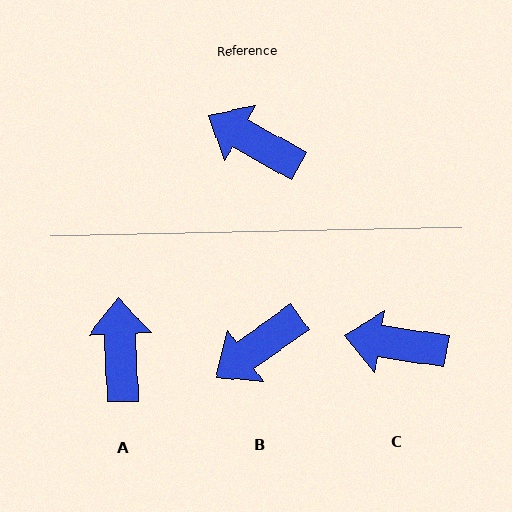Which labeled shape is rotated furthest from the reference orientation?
B, about 64 degrees away.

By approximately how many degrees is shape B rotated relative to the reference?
Approximately 64 degrees counter-clockwise.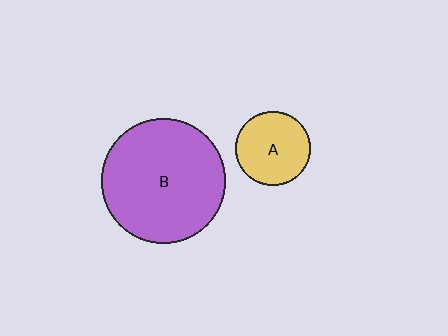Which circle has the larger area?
Circle B (purple).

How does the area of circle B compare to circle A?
Approximately 2.8 times.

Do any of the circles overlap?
No, none of the circles overlap.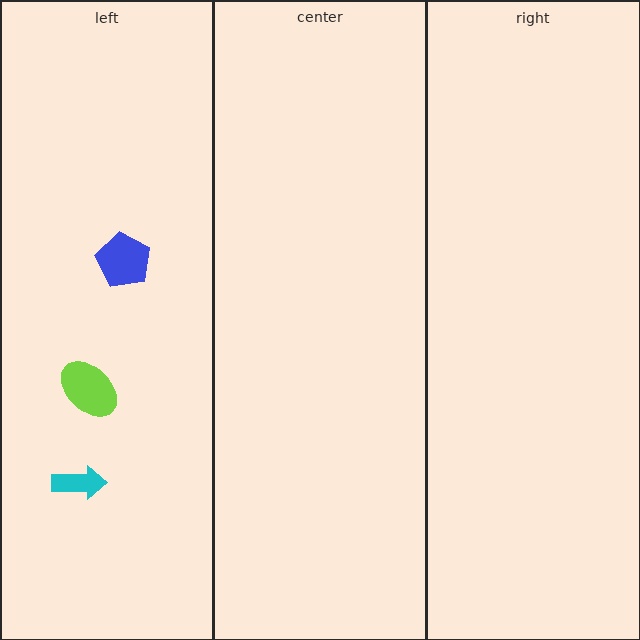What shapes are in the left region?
The lime ellipse, the cyan arrow, the blue pentagon.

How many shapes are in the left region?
3.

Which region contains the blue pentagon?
The left region.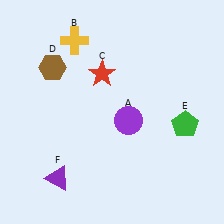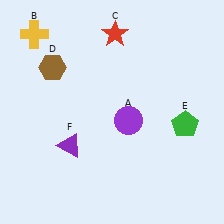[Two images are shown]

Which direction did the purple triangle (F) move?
The purple triangle (F) moved up.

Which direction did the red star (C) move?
The red star (C) moved up.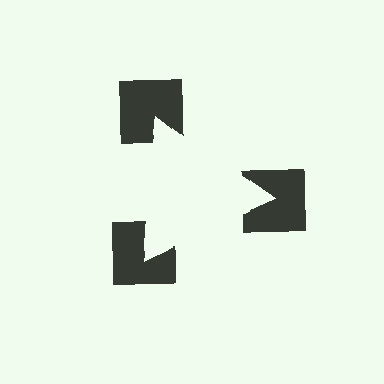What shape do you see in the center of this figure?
An illusory triangle — its edges are inferred from the aligned wedge cuts in the notched squares, not physically drawn.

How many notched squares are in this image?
There are 3 — one at each vertex of the illusory triangle.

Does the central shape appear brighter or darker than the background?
It typically appears slightly brighter than the background, even though no actual brightness change is drawn.